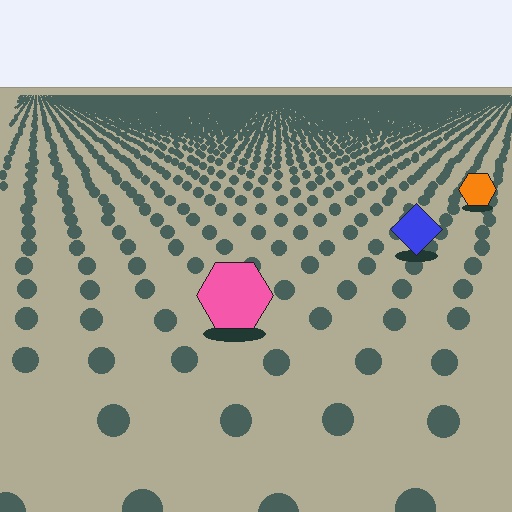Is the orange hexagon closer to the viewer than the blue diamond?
No. The blue diamond is closer — you can tell from the texture gradient: the ground texture is coarser near it.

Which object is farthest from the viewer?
The orange hexagon is farthest from the viewer. It appears smaller and the ground texture around it is denser.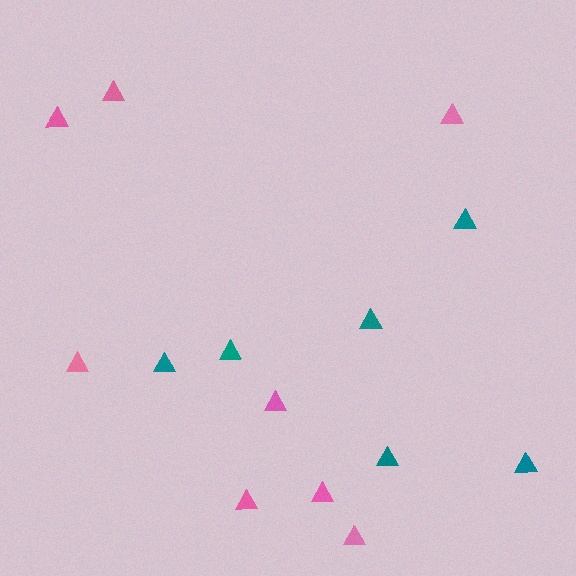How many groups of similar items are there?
There are 2 groups: one group of pink triangles (8) and one group of teal triangles (6).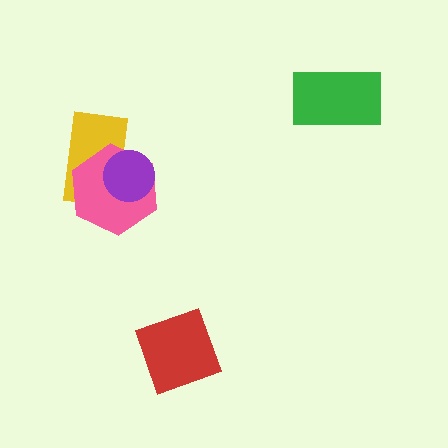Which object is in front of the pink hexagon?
The purple circle is in front of the pink hexagon.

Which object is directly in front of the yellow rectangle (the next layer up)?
The pink hexagon is directly in front of the yellow rectangle.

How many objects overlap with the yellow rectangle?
2 objects overlap with the yellow rectangle.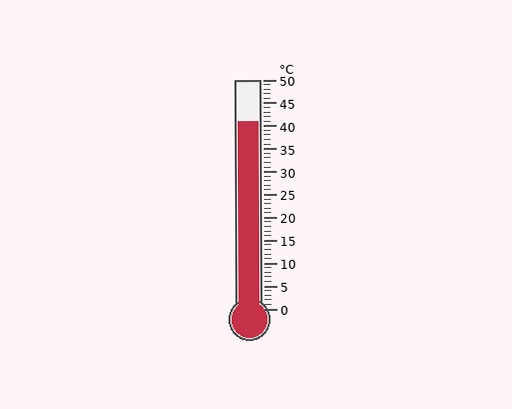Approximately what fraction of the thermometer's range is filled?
The thermometer is filled to approximately 80% of its range.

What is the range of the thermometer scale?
The thermometer scale ranges from 0°C to 50°C.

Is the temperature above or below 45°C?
The temperature is below 45°C.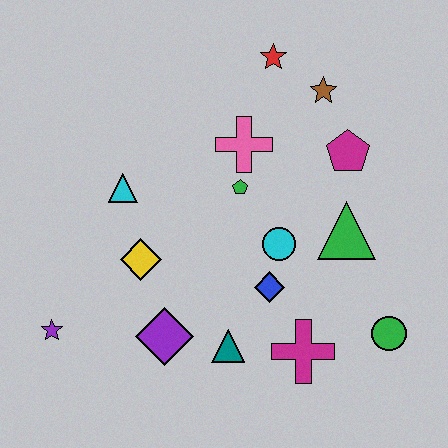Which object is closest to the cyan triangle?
The yellow diamond is closest to the cyan triangle.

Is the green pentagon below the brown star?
Yes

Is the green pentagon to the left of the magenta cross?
Yes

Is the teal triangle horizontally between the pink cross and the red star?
No